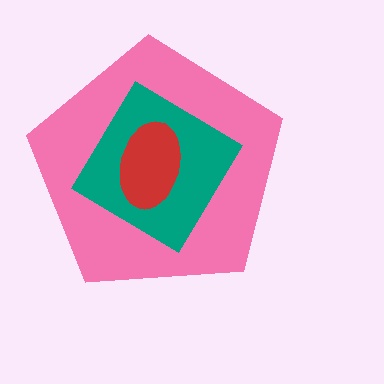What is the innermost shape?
The red ellipse.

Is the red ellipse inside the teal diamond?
Yes.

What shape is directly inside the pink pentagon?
The teal diamond.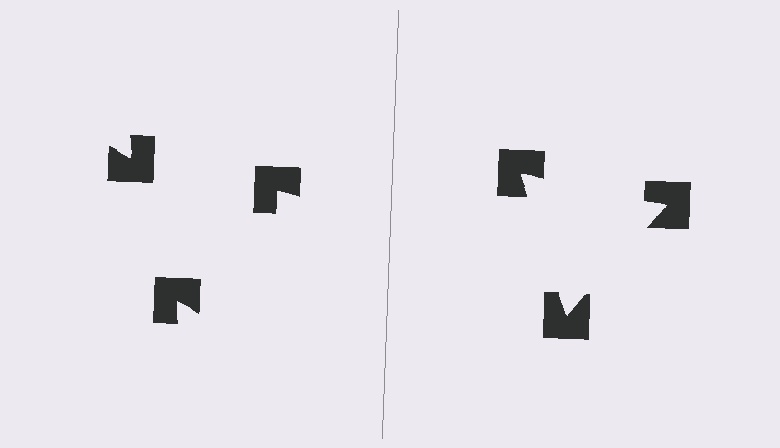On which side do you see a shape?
An illusory triangle appears on the right side. On the left side the wedge cuts are rotated, so no coherent shape forms.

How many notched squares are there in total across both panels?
6 — 3 on each side.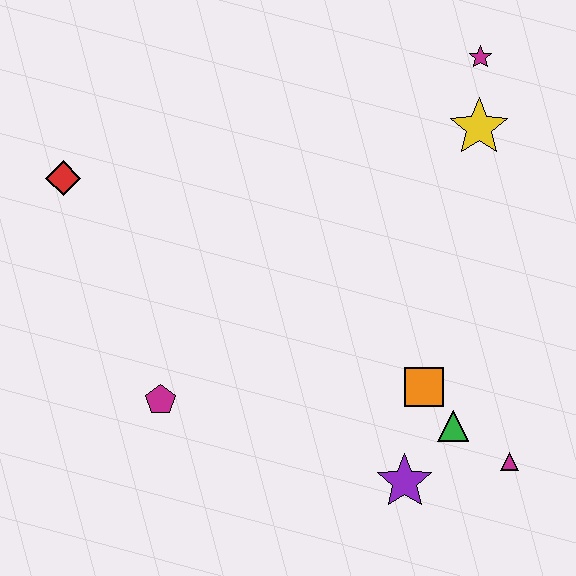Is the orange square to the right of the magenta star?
No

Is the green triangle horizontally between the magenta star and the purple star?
Yes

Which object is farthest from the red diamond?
The magenta triangle is farthest from the red diamond.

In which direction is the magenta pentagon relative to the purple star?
The magenta pentagon is to the left of the purple star.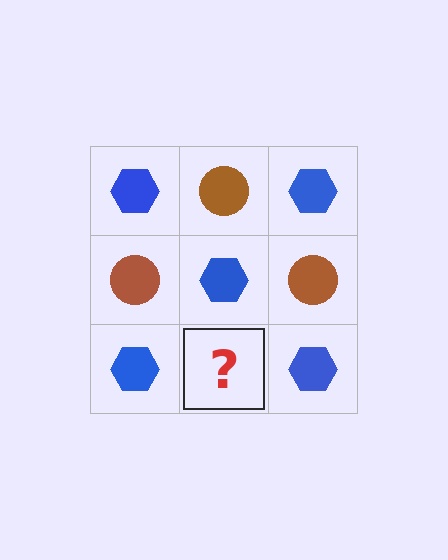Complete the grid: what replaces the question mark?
The question mark should be replaced with a brown circle.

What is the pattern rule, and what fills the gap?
The rule is that it alternates blue hexagon and brown circle in a checkerboard pattern. The gap should be filled with a brown circle.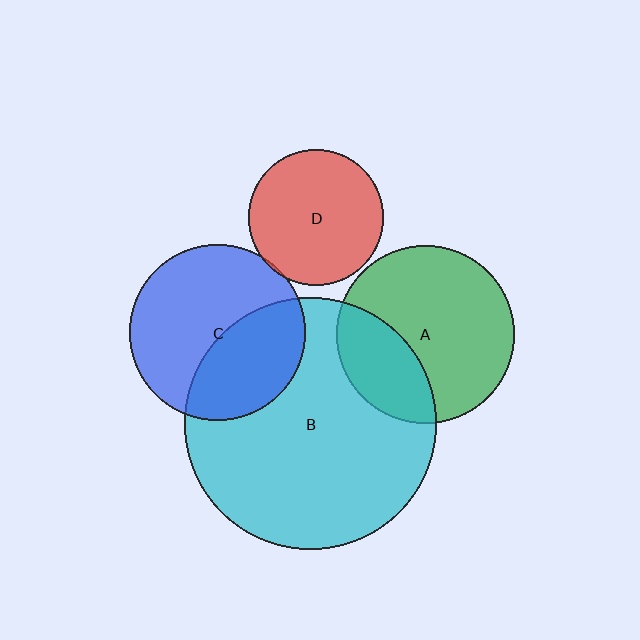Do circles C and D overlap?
Yes.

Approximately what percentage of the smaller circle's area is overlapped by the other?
Approximately 5%.